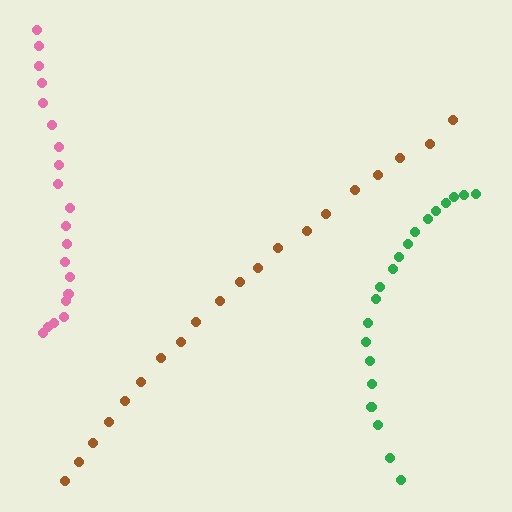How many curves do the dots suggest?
There are 3 distinct paths.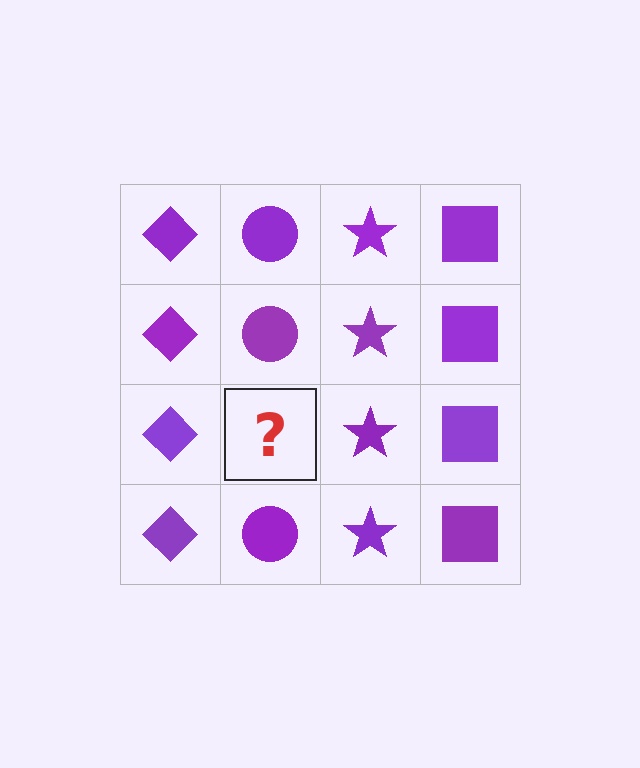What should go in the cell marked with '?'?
The missing cell should contain a purple circle.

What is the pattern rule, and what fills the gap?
The rule is that each column has a consistent shape. The gap should be filled with a purple circle.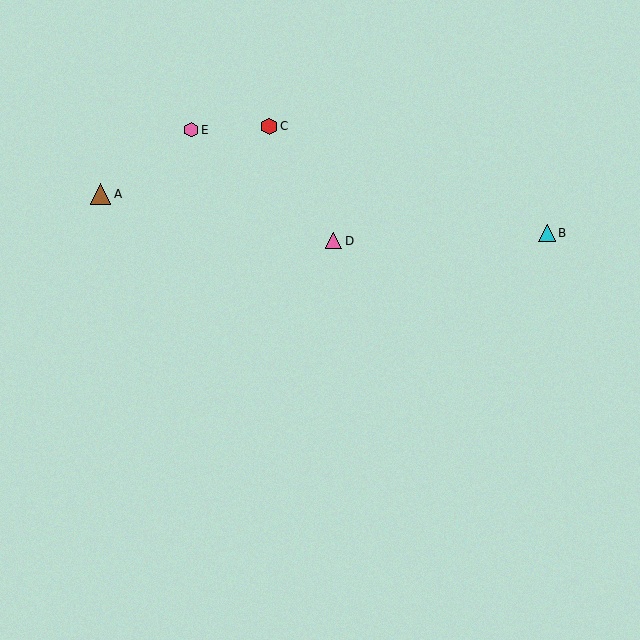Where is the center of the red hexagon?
The center of the red hexagon is at (269, 126).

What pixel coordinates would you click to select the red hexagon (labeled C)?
Click at (269, 126) to select the red hexagon C.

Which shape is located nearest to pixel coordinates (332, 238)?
The pink triangle (labeled D) at (334, 241) is nearest to that location.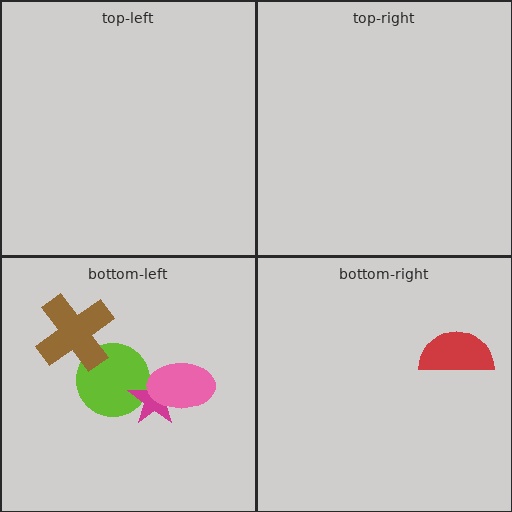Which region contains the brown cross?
The bottom-left region.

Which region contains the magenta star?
The bottom-left region.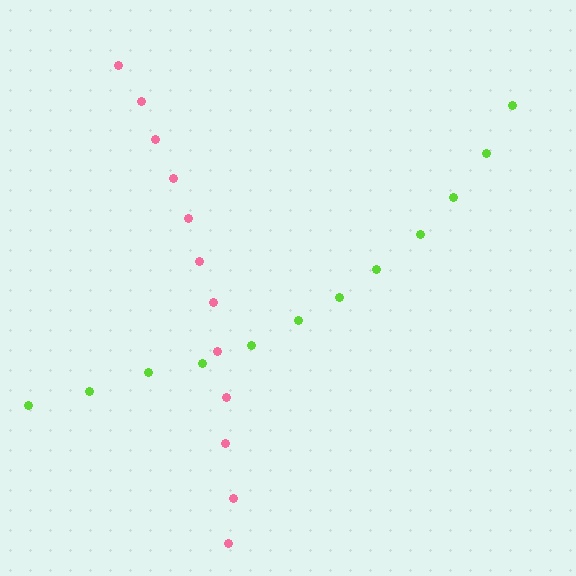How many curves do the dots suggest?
There are 2 distinct paths.